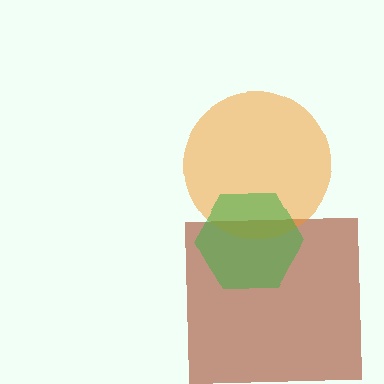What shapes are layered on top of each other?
The layered shapes are: a brown square, an orange circle, a green hexagon.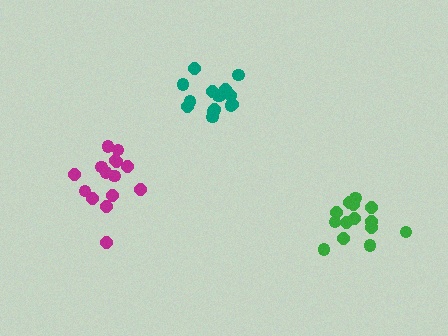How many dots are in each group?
Group 1: 15 dots, Group 2: 15 dots, Group 3: 14 dots (44 total).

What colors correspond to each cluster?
The clusters are colored: magenta, teal, green.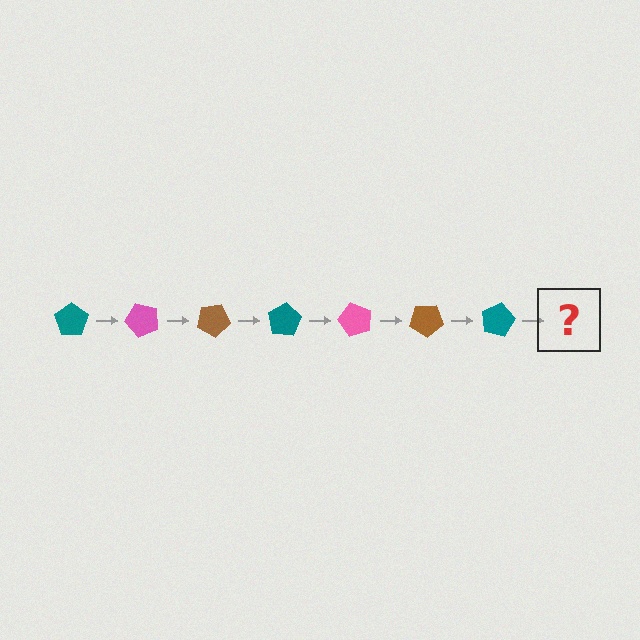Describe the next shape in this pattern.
It should be a pink pentagon, rotated 350 degrees from the start.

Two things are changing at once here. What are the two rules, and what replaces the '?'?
The two rules are that it rotates 50 degrees each step and the color cycles through teal, pink, and brown. The '?' should be a pink pentagon, rotated 350 degrees from the start.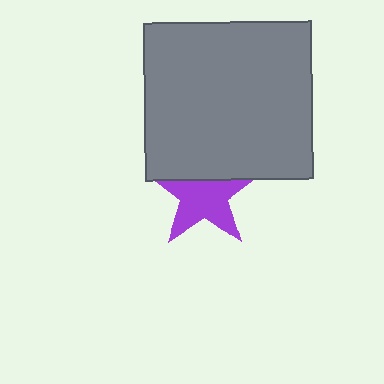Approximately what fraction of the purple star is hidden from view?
Roughly 34% of the purple star is hidden behind the gray rectangle.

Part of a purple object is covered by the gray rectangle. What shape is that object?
It is a star.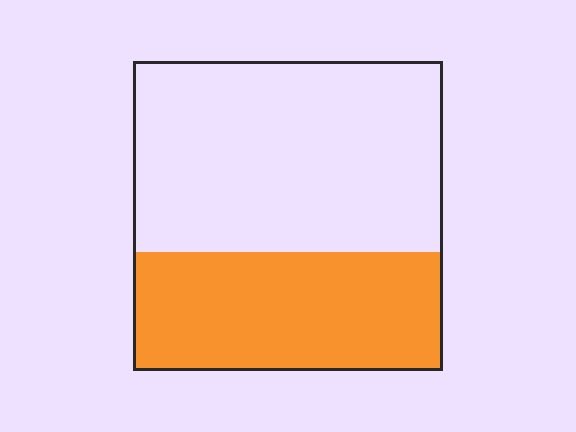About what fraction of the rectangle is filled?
About three eighths (3/8).